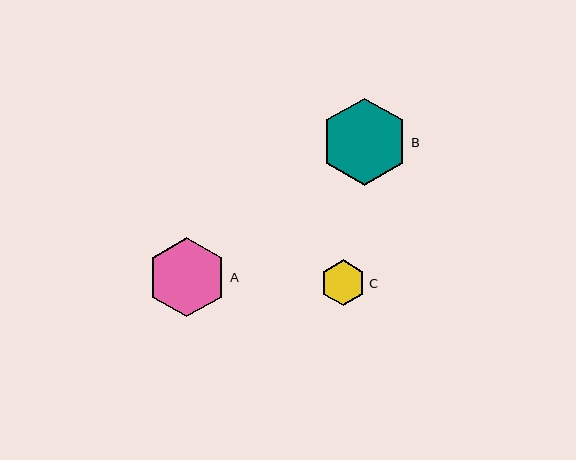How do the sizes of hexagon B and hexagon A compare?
Hexagon B and hexagon A are approximately the same size.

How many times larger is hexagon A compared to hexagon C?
Hexagon A is approximately 1.7 times the size of hexagon C.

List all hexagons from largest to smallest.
From largest to smallest: B, A, C.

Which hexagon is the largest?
Hexagon B is the largest with a size of approximately 87 pixels.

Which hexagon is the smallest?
Hexagon C is the smallest with a size of approximately 46 pixels.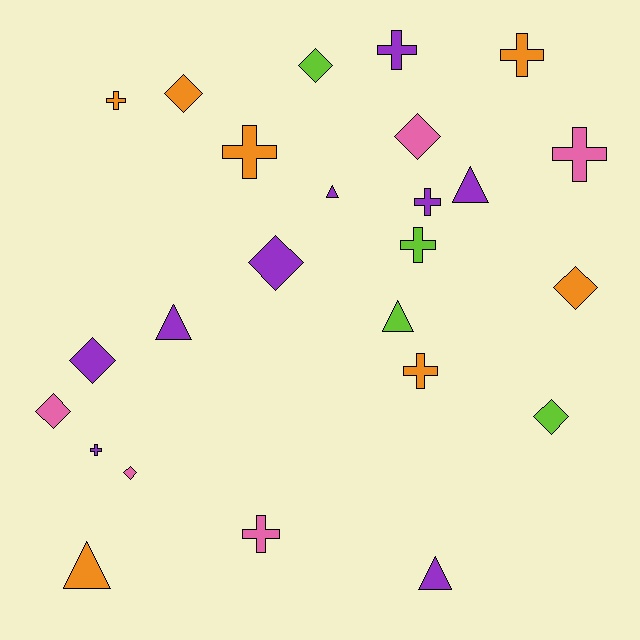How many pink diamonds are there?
There are 3 pink diamonds.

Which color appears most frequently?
Purple, with 9 objects.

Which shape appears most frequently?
Cross, with 10 objects.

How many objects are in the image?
There are 25 objects.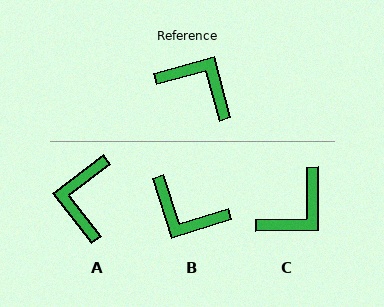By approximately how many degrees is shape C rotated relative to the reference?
Approximately 104 degrees clockwise.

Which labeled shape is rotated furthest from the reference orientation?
B, about 178 degrees away.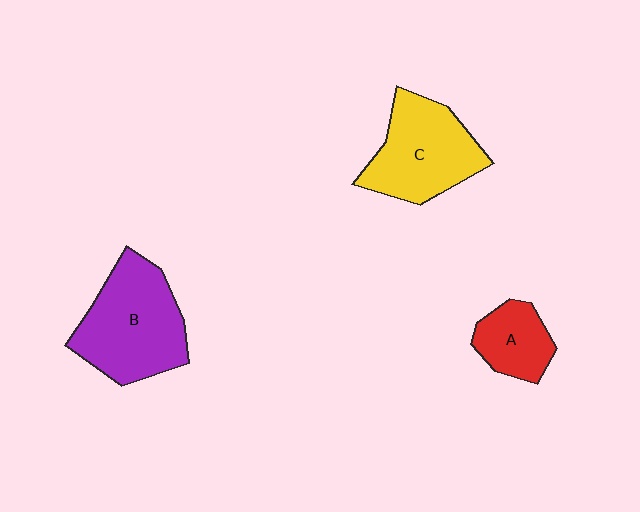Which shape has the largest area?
Shape B (purple).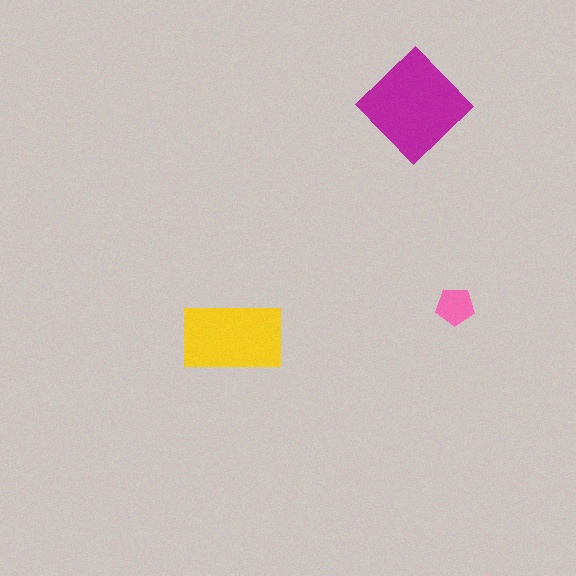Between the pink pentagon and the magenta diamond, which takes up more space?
The magenta diamond.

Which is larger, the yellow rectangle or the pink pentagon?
The yellow rectangle.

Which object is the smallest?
The pink pentagon.